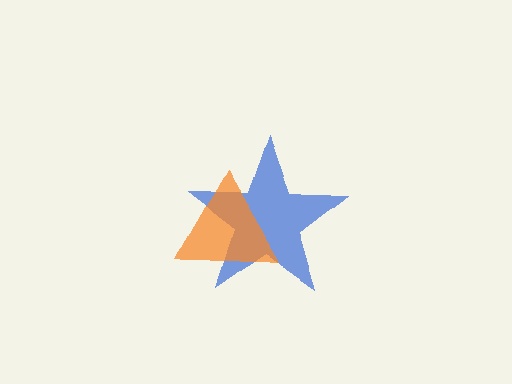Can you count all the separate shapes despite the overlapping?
Yes, there are 2 separate shapes.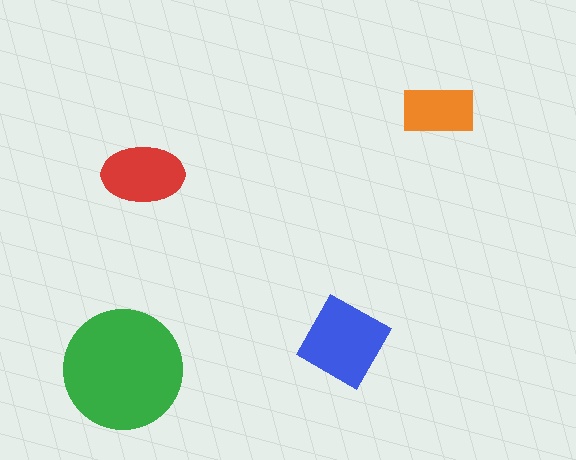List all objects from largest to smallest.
The green circle, the blue square, the red ellipse, the orange rectangle.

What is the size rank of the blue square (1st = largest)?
2nd.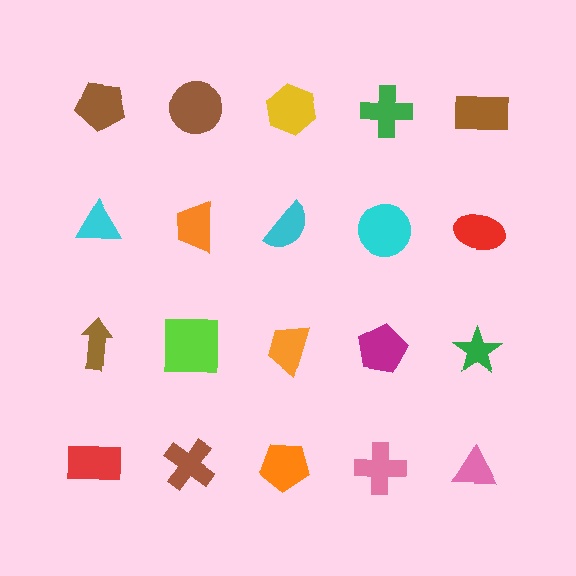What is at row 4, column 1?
A red rectangle.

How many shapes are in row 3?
5 shapes.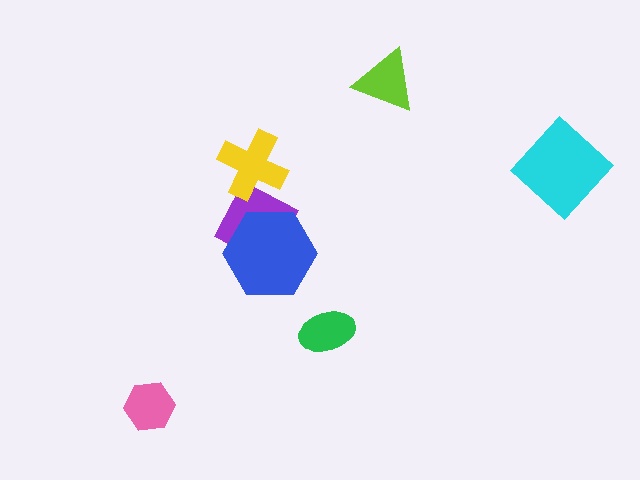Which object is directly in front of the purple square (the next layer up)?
The blue hexagon is directly in front of the purple square.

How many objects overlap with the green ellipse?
0 objects overlap with the green ellipse.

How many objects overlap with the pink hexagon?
0 objects overlap with the pink hexagon.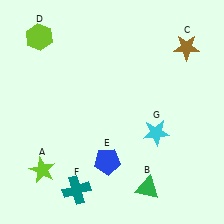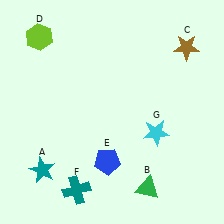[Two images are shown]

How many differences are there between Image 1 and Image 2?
There is 1 difference between the two images.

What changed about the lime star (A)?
In Image 1, A is lime. In Image 2, it changed to teal.